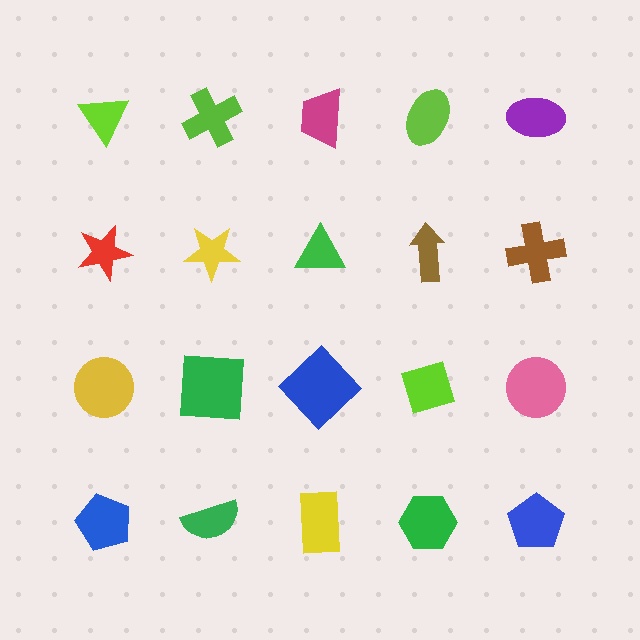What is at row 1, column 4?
A lime ellipse.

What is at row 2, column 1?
A red star.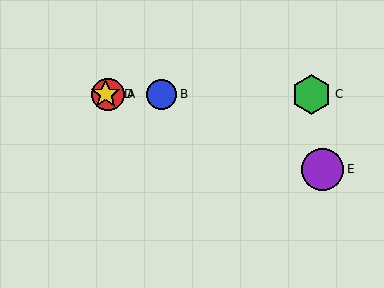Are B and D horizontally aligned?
Yes, both are at y≈94.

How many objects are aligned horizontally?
4 objects (A, B, C, D) are aligned horizontally.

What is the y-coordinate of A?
Object A is at y≈94.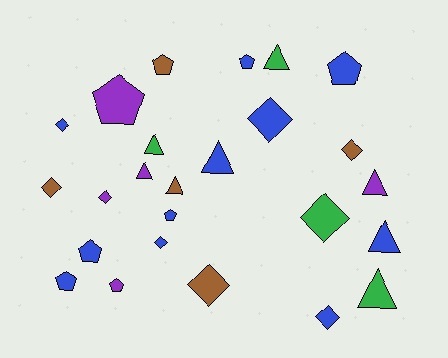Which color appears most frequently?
Blue, with 11 objects.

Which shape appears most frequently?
Diamond, with 9 objects.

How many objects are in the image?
There are 25 objects.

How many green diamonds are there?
There is 1 green diamond.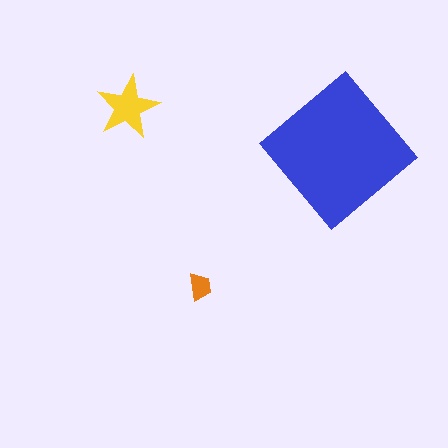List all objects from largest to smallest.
The blue diamond, the yellow star, the orange trapezoid.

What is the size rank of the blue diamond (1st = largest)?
1st.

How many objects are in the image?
There are 3 objects in the image.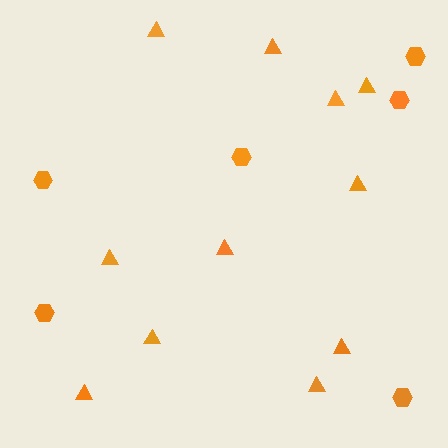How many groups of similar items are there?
There are 2 groups: one group of hexagons (6) and one group of triangles (11).